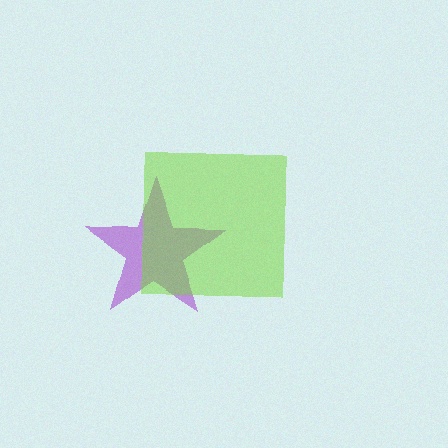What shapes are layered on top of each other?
The layered shapes are: a purple star, a lime square.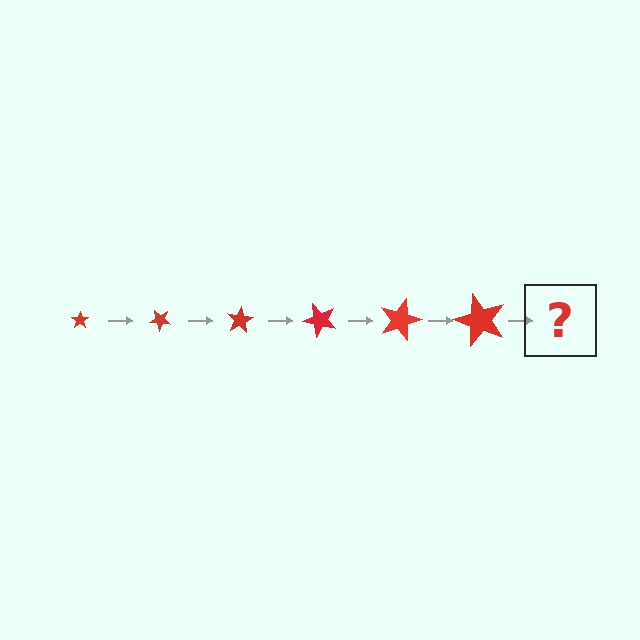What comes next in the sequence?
The next element should be a star, larger than the previous one and rotated 240 degrees from the start.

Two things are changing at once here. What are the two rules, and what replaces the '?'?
The two rules are that the star grows larger each step and it rotates 40 degrees each step. The '?' should be a star, larger than the previous one and rotated 240 degrees from the start.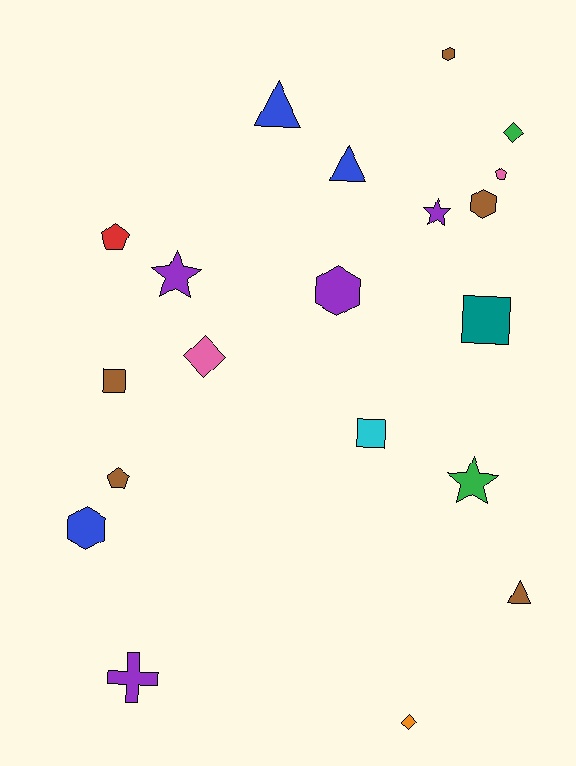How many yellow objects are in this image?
There are no yellow objects.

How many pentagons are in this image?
There are 3 pentagons.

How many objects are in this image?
There are 20 objects.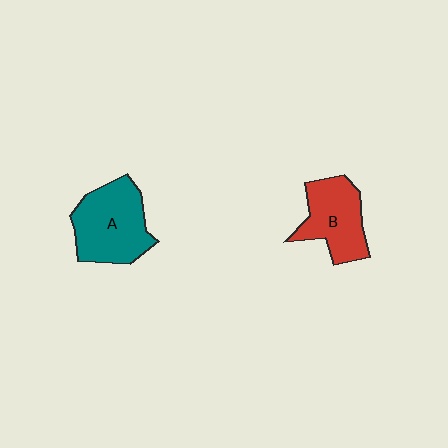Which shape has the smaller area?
Shape B (red).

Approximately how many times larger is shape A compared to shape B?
Approximately 1.2 times.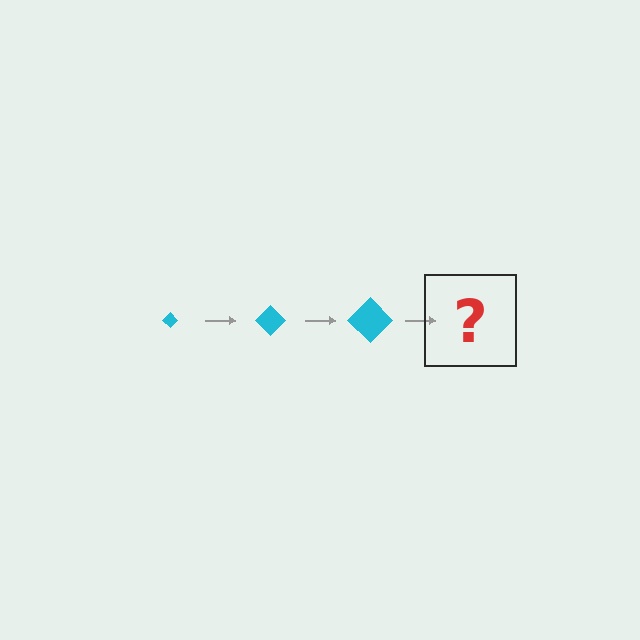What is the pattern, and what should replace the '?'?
The pattern is that the diamond gets progressively larger each step. The '?' should be a cyan diamond, larger than the previous one.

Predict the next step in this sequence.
The next step is a cyan diamond, larger than the previous one.